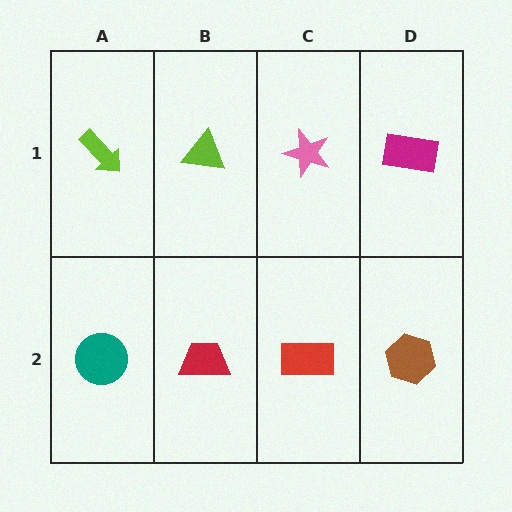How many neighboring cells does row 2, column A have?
2.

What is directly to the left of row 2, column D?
A red rectangle.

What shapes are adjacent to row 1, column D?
A brown hexagon (row 2, column D), a pink star (row 1, column C).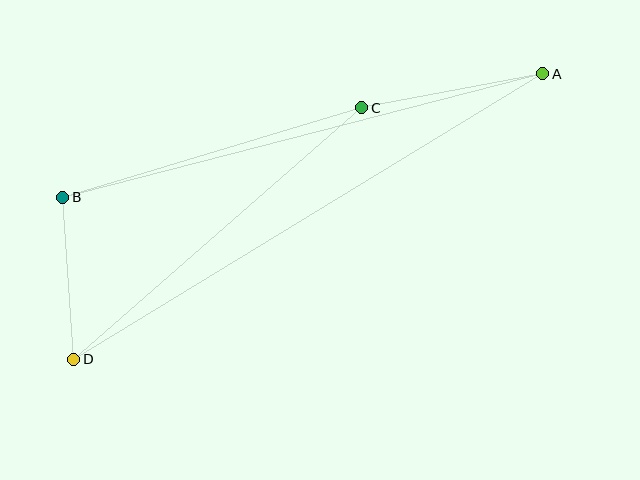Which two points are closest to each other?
Points B and D are closest to each other.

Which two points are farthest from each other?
Points A and D are farthest from each other.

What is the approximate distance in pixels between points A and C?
The distance between A and C is approximately 184 pixels.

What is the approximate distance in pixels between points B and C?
The distance between B and C is approximately 312 pixels.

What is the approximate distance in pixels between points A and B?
The distance between A and B is approximately 495 pixels.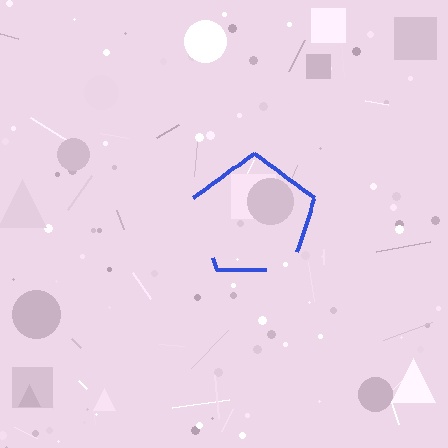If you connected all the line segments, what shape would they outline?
They would outline a pentagon.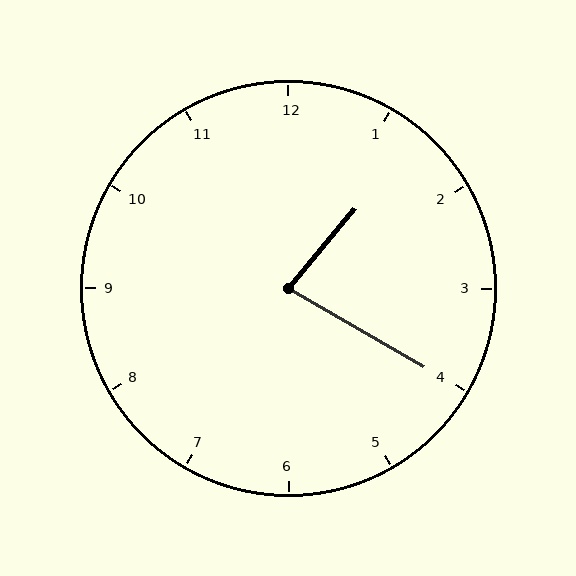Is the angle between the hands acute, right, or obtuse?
It is acute.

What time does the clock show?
1:20.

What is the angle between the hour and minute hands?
Approximately 80 degrees.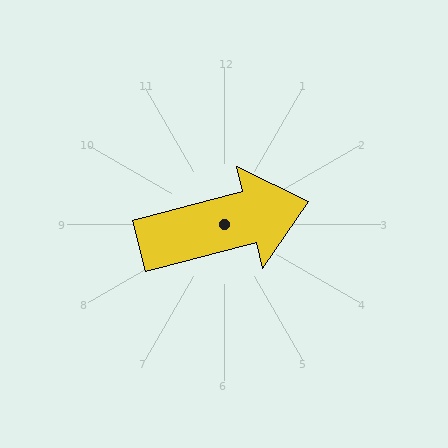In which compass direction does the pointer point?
East.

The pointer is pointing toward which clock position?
Roughly 3 o'clock.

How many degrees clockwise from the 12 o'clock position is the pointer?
Approximately 75 degrees.